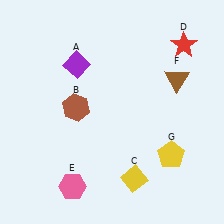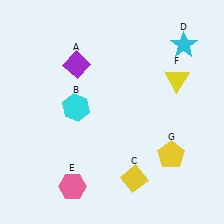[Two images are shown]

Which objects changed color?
B changed from brown to cyan. D changed from red to cyan. F changed from brown to yellow.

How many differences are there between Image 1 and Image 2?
There are 3 differences between the two images.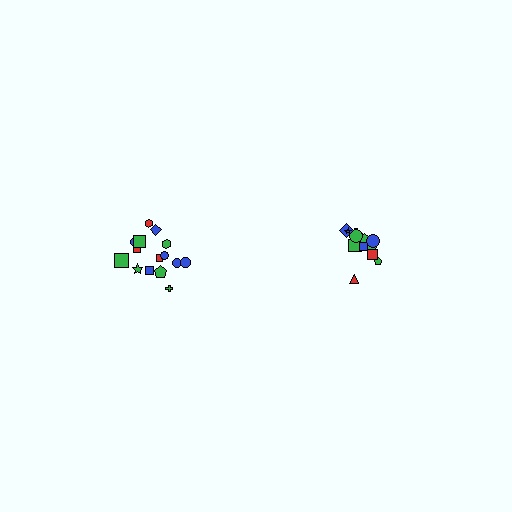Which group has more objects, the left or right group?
The left group.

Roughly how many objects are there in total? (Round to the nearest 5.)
Roughly 25 objects in total.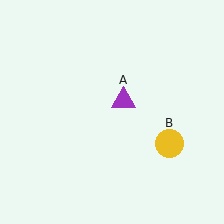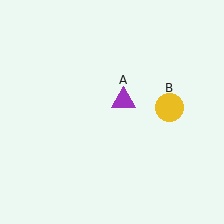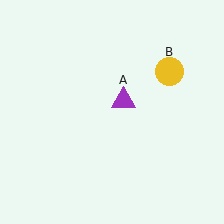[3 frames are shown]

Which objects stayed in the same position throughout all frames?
Purple triangle (object A) remained stationary.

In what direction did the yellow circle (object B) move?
The yellow circle (object B) moved up.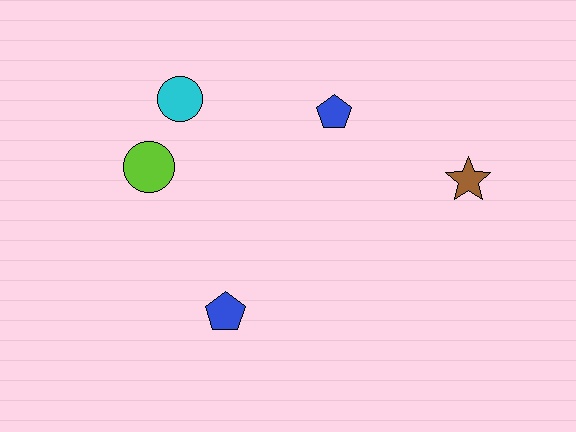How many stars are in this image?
There is 1 star.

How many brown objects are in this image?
There is 1 brown object.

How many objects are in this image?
There are 5 objects.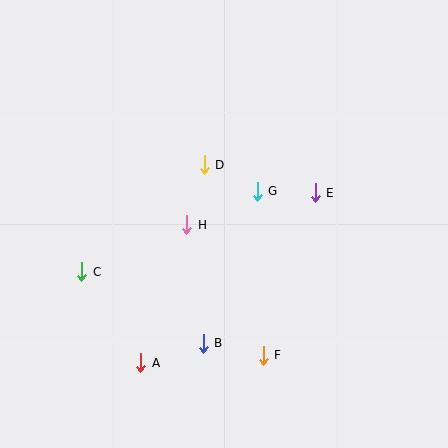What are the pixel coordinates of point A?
Point A is at (141, 363).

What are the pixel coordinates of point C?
Point C is at (82, 272).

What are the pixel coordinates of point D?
Point D is at (204, 165).